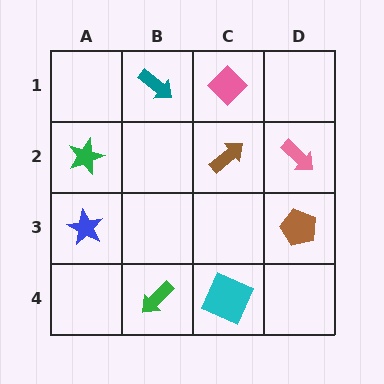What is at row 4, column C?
A cyan square.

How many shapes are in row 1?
2 shapes.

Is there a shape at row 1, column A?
No, that cell is empty.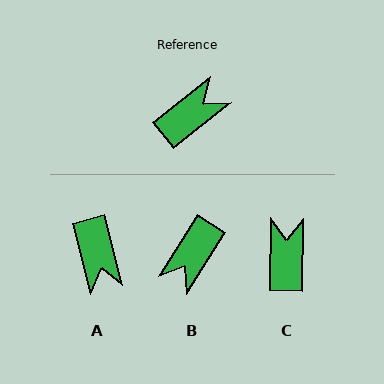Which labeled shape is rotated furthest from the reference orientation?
B, about 160 degrees away.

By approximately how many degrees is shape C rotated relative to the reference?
Approximately 51 degrees counter-clockwise.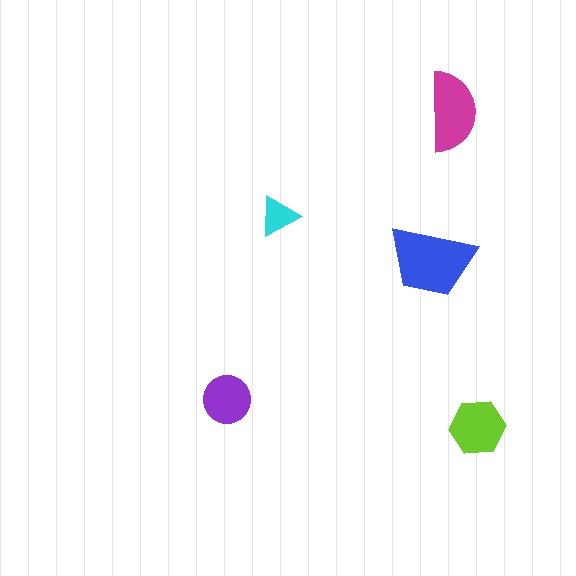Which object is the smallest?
The cyan triangle.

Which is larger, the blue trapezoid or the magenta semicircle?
The blue trapezoid.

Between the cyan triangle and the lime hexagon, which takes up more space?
The lime hexagon.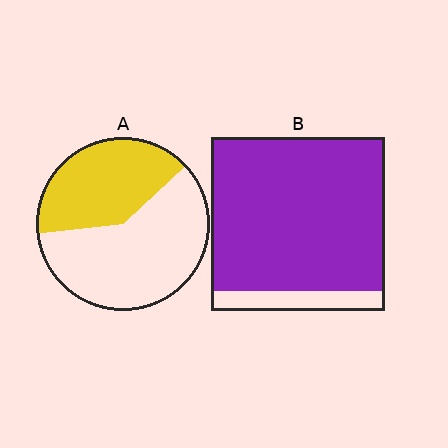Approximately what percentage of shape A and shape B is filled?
A is approximately 40% and B is approximately 90%.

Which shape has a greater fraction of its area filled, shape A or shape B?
Shape B.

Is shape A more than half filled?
No.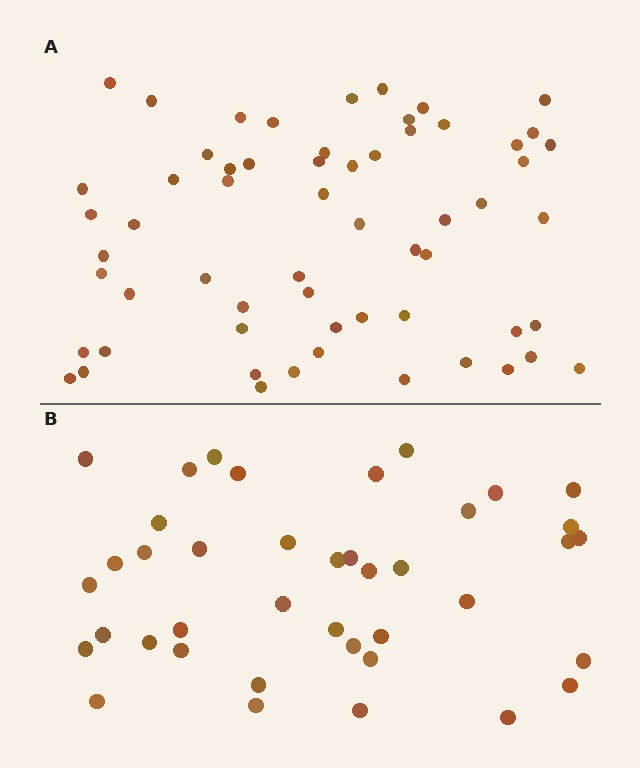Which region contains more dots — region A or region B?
Region A (the top region) has more dots.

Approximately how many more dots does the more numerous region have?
Region A has approximately 20 more dots than region B.